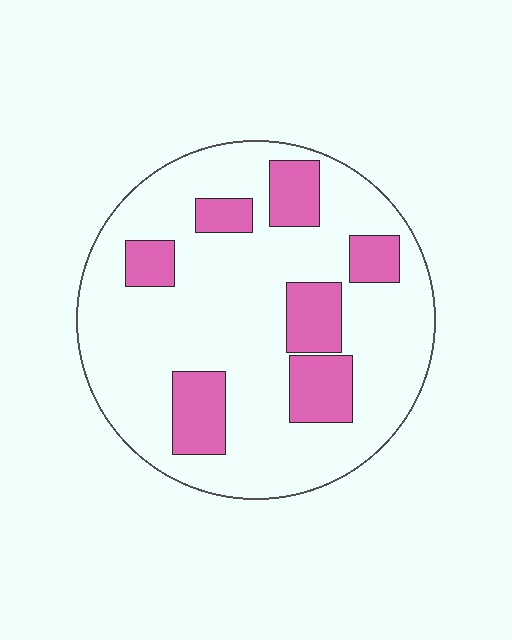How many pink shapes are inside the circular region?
7.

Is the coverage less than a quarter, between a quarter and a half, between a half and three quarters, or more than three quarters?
Less than a quarter.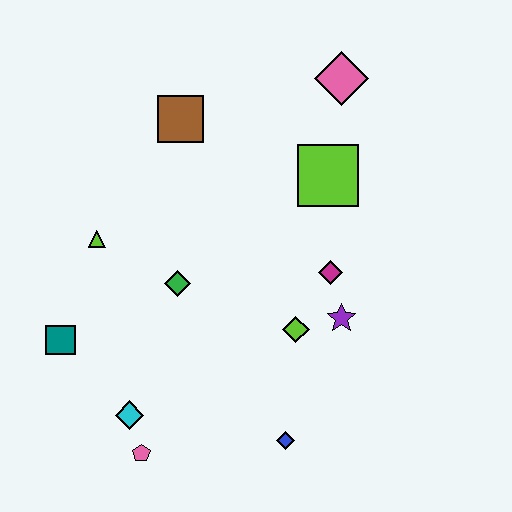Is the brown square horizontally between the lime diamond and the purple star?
No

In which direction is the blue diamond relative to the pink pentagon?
The blue diamond is to the right of the pink pentagon.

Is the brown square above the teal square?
Yes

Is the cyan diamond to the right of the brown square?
No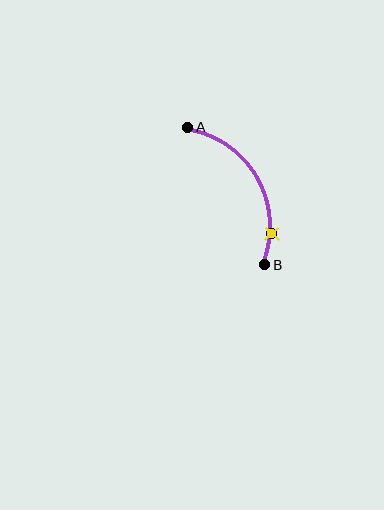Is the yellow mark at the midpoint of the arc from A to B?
No. The yellow mark lies on the arc but is closer to endpoint B. The arc midpoint would be at the point on the curve equidistant along the arc from both A and B.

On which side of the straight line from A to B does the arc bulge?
The arc bulges to the right of the straight line connecting A and B.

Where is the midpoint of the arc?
The arc midpoint is the point on the curve farthest from the straight line joining A and B. It sits to the right of that line.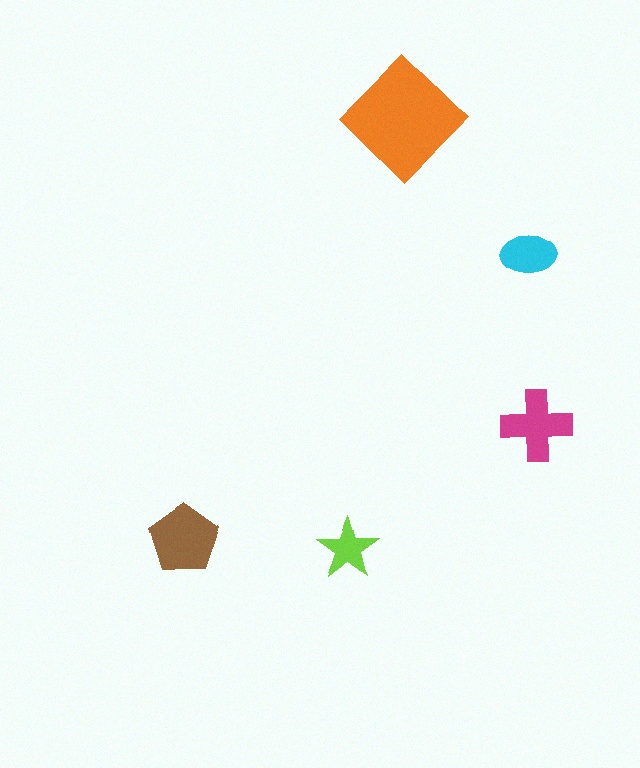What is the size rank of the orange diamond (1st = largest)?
1st.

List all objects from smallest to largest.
The lime star, the cyan ellipse, the magenta cross, the brown pentagon, the orange diamond.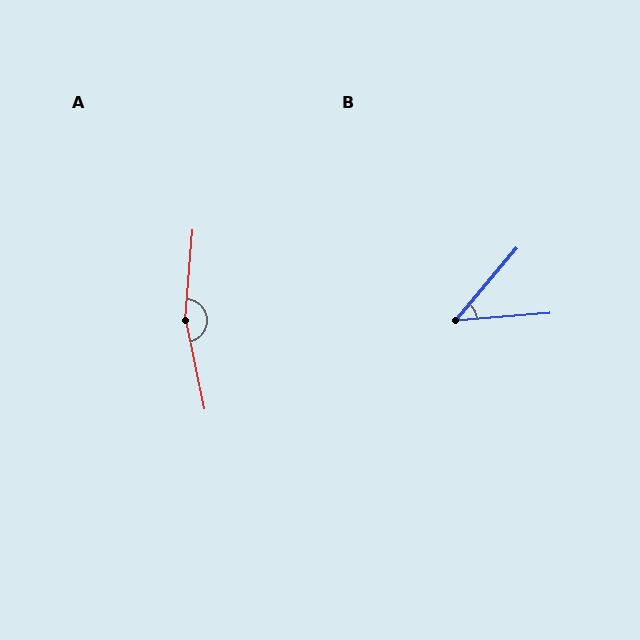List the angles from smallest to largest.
B (45°), A (164°).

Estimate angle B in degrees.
Approximately 45 degrees.